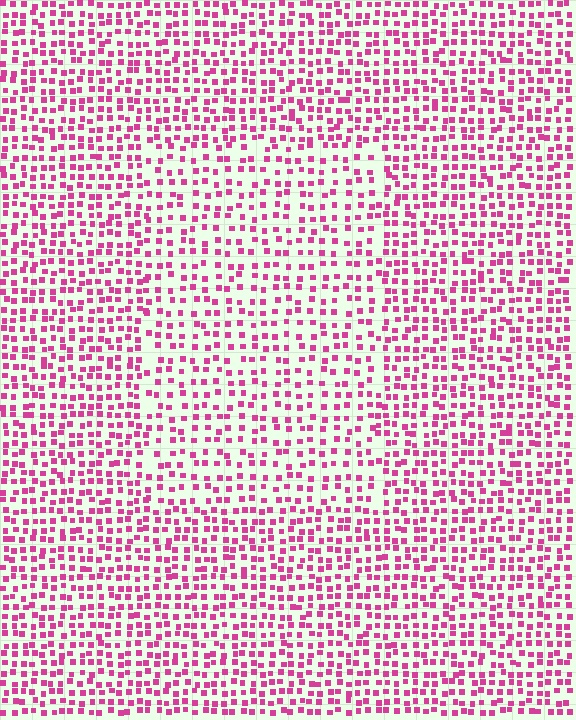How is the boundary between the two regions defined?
The boundary is defined by a change in element density (approximately 1.5x ratio). All elements are the same color, size, and shape.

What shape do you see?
I see a rectangle.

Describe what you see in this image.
The image contains small magenta elements arranged at two different densities. A rectangle-shaped region is visible where the elements are less densely packed than the surrounding area.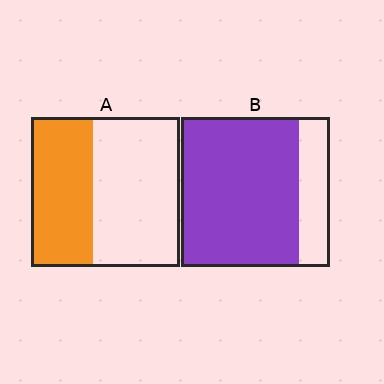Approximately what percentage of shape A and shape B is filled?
A is approximately 40% and B is approximately 80%.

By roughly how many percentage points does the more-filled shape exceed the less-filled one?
By roughly 40 percentage points (B over A).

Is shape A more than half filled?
No.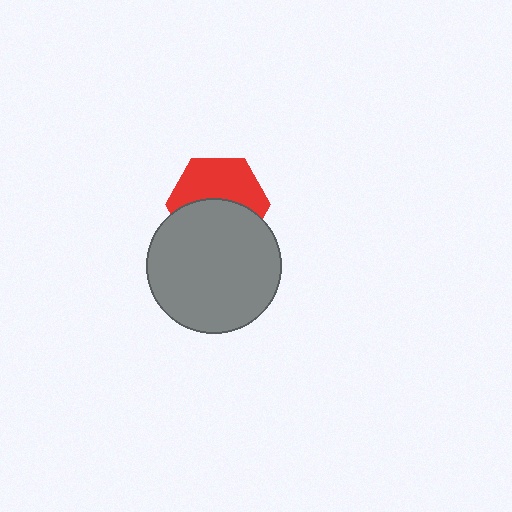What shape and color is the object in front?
The object in front is a gray circle.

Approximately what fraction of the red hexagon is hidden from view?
Roughly 50% of the red hexagon is hidden behind the gray circle.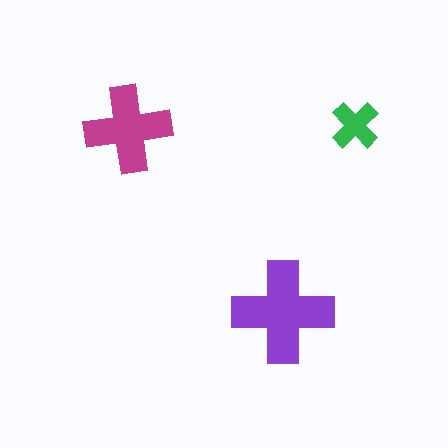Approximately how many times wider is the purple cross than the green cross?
About 2 times wider.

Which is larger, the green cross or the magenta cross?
The magenta one.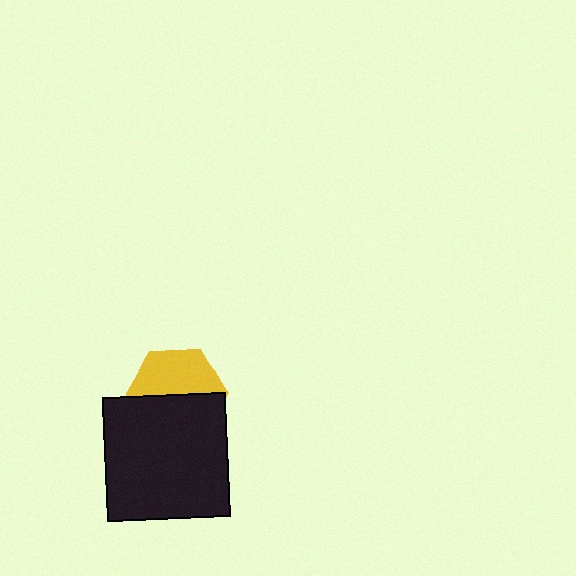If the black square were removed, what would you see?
You would see the complete yellow hexagon.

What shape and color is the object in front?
The object in front is a black square.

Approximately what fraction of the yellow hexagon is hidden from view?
Roughly 51% of the yellow hexagon is hidden behind the black square.